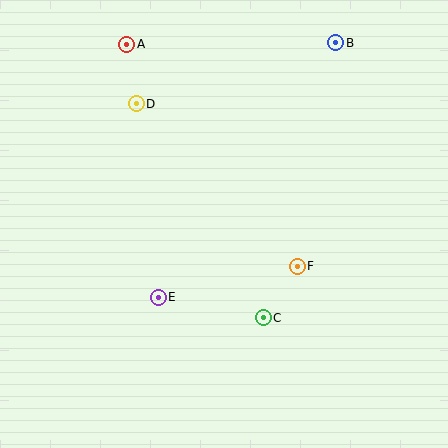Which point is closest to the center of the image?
Point F at (297, 266) is closest to the center.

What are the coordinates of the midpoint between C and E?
The midpoint between C and E is at (211, 307).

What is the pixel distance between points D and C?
The distance between D and C is 249 pixels.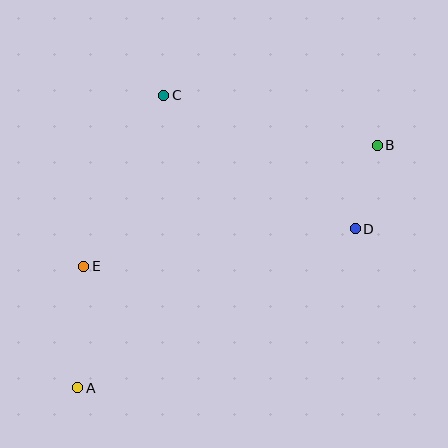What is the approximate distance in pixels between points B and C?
The distance between B and C is approximately 219 pixels.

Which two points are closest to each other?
Points B and D are closest to each other.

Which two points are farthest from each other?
Points A and B are farthest from each other.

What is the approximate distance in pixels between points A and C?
The distance between A and C is approximately 305 pixels.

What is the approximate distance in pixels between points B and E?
The distance between B and E is approximately 318 pixels.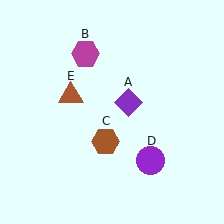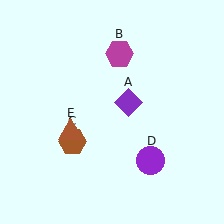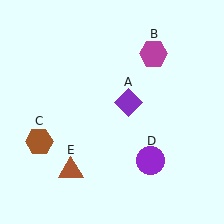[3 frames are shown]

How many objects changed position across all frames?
3 objects changed position: magenta hexagon (object B), brown hexagon (object C), brown triangle (object E).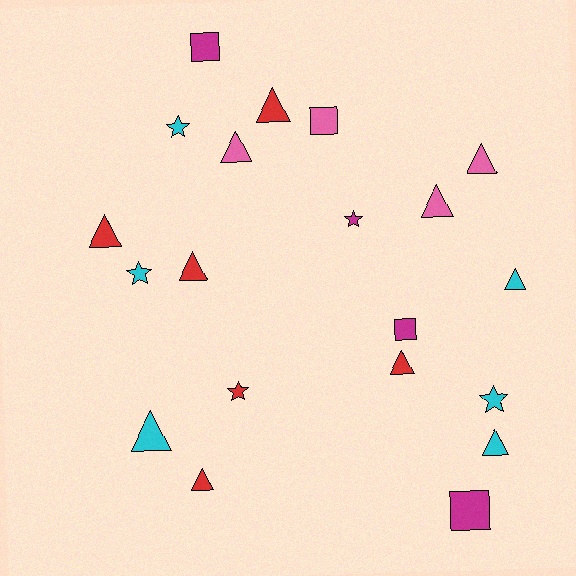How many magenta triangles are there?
There are no magenta triangles.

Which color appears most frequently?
Red, with 6 objects.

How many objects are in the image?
There are 20 objects.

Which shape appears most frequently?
Triangle, with 11 objects.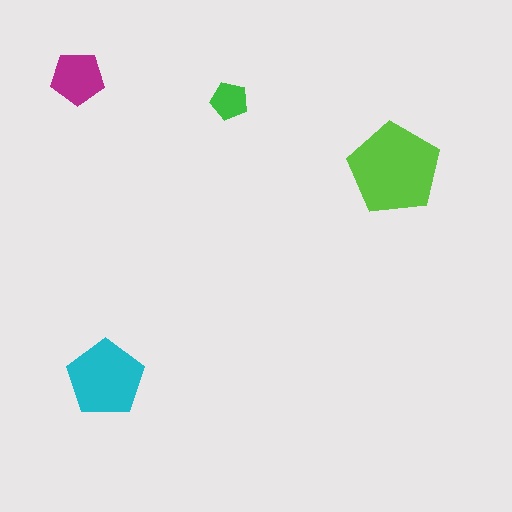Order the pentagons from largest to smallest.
the lime one, the cyan one, the magenta one, the green one.